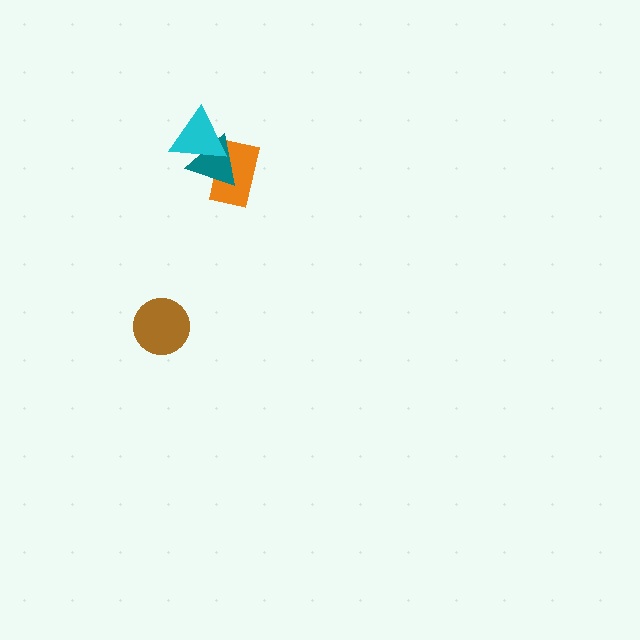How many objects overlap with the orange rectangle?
2 objects overlap with the orange rectangle.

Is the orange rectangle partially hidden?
Yes, it is partially covered by another shape.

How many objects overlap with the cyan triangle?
2 objects overlap with the cyan triangle.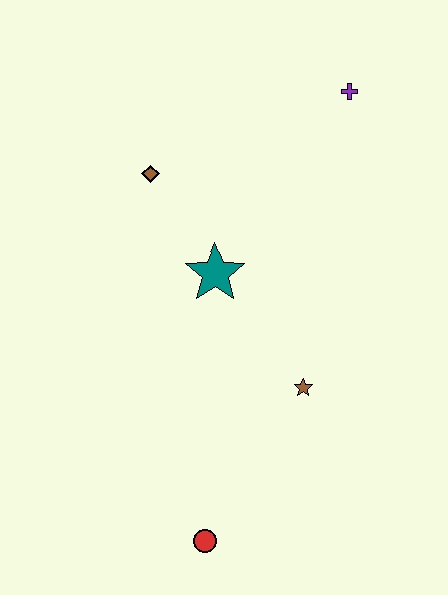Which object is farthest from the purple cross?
The red circle is farthest from the purple cross.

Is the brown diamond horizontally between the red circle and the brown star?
No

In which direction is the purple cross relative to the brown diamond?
The purple cross is to the right of the brown diamond.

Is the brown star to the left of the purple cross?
Yes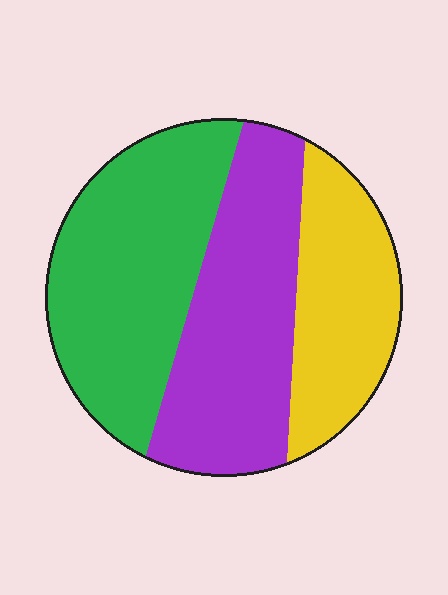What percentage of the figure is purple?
Purple covers about 35% of the figure.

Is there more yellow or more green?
Green.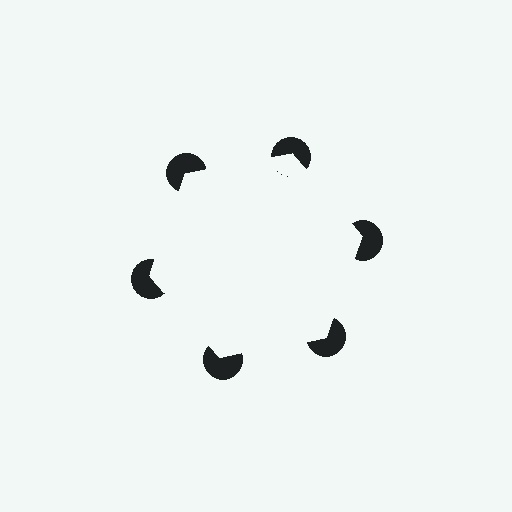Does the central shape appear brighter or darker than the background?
It typically appears slightly brighter than the background, even though no actual brightness change is drawn.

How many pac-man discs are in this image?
There are 6 — one at each vertex of the illusory hexagon.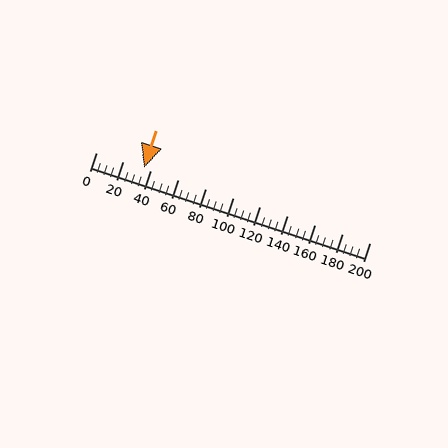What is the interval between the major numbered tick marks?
The major tick marks are spaced 20 units apart.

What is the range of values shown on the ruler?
The ruler shows values from 0 to 200.